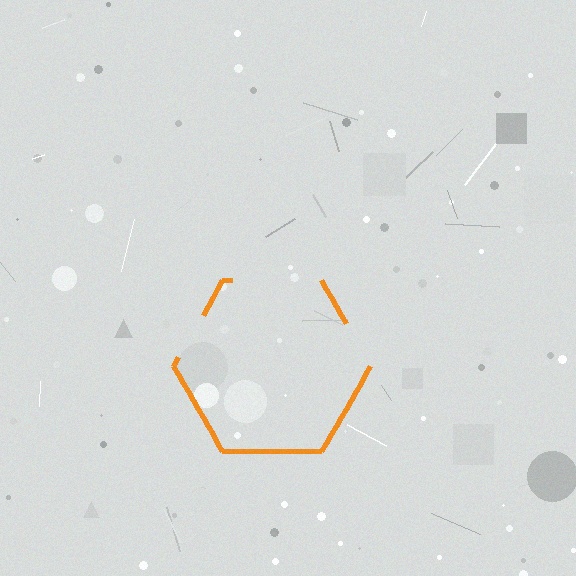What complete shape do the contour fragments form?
The contour fragments form a hexagon.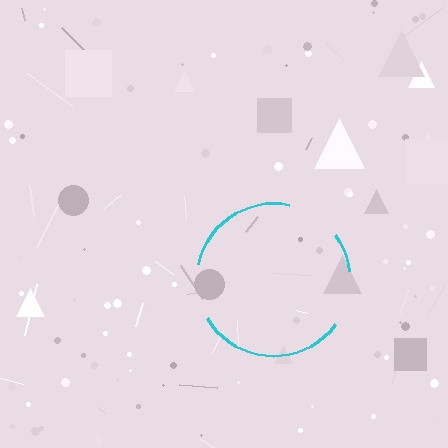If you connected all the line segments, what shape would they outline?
They would outline a circle.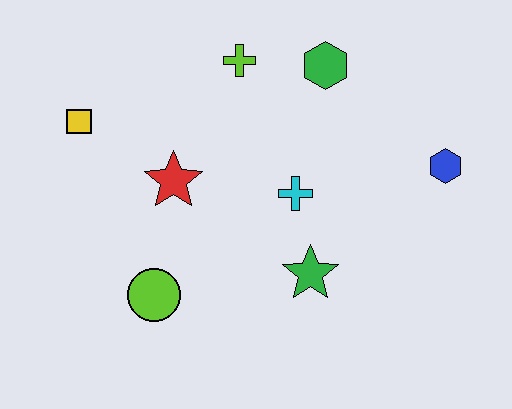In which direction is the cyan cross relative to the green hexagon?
The cyan cross is below the green hexagon.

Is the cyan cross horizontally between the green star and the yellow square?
Yes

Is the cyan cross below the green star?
No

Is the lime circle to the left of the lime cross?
Yes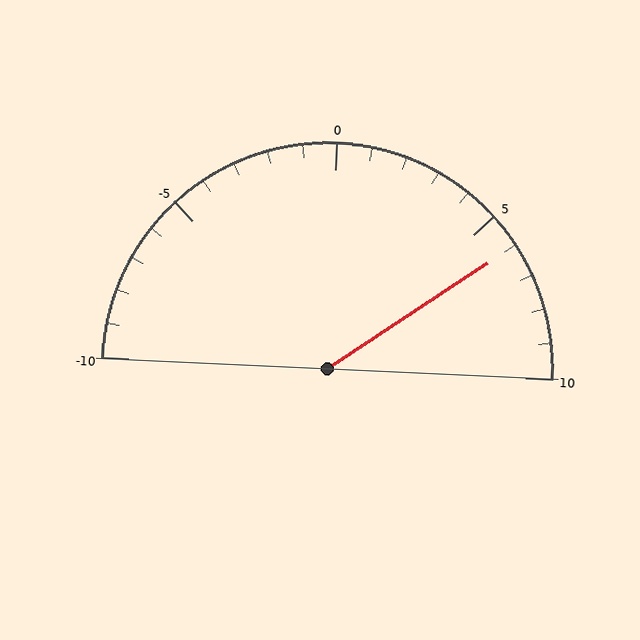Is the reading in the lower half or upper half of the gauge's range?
The reading is in the upper half of the range (-10 to 10).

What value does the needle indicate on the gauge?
The needle indicates approximately 6.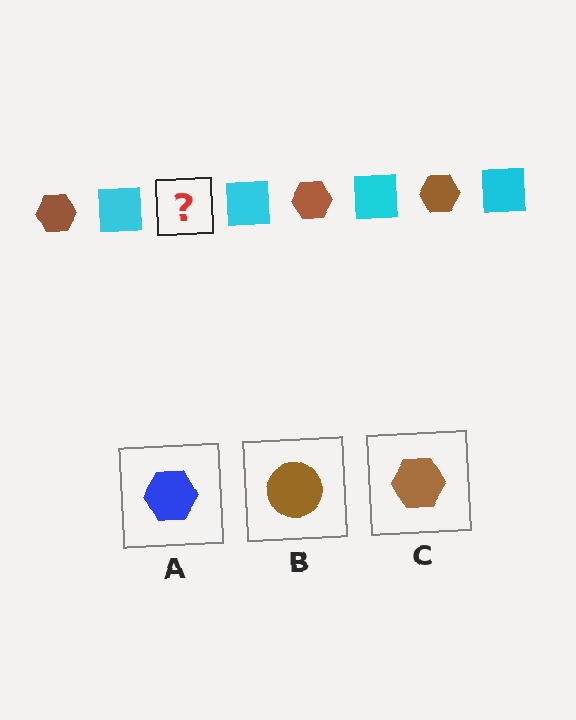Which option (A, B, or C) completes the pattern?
C.